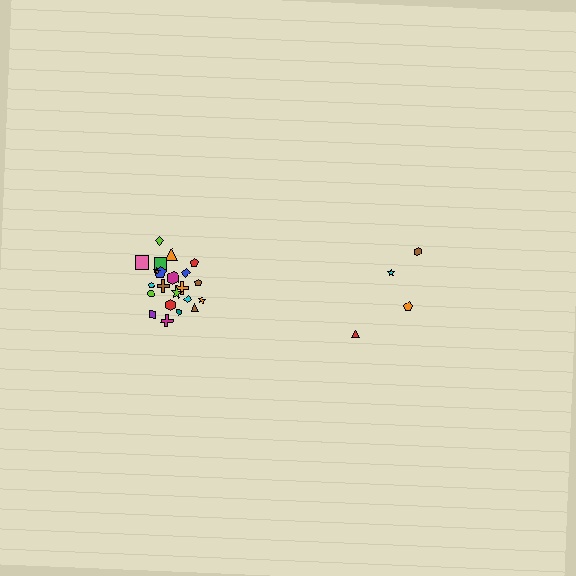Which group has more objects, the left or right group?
The left group.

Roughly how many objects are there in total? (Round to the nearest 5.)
Roughly 25 objects in total.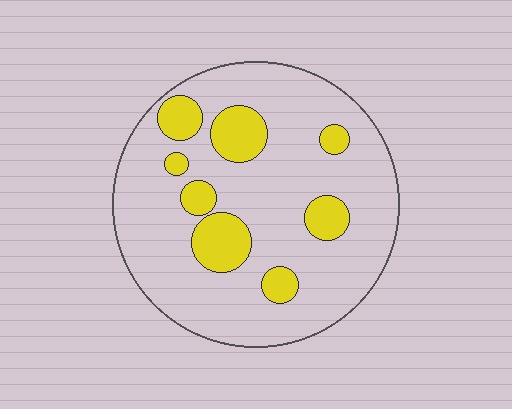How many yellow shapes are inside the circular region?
8.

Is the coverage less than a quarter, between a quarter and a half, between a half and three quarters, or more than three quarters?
Less than a quarter.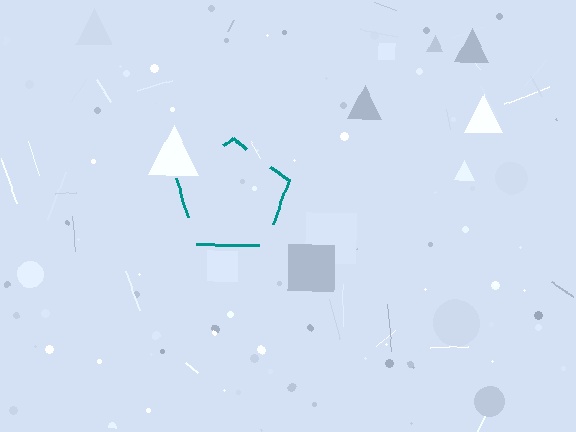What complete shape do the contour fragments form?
The contour fragments form a pentagon.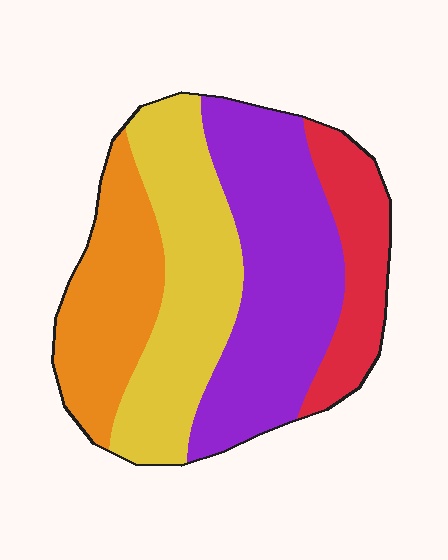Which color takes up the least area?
Red, at roughly 15%.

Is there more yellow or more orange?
Yellow.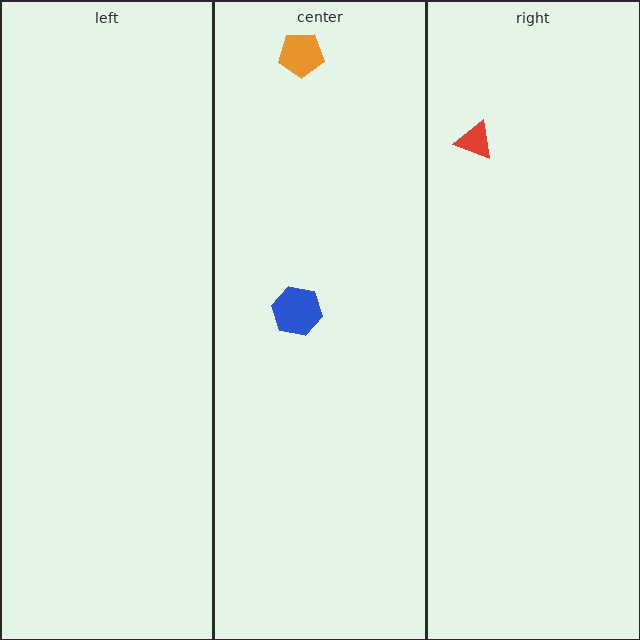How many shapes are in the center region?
2.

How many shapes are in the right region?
1.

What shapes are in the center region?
The blue hexagon, the orange pentagon.